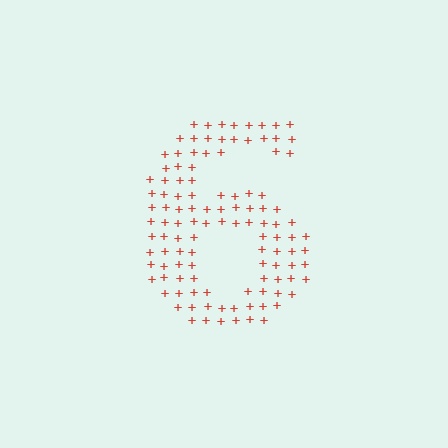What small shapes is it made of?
It is made of small plus signs.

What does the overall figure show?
The overall figure shows the digit 6.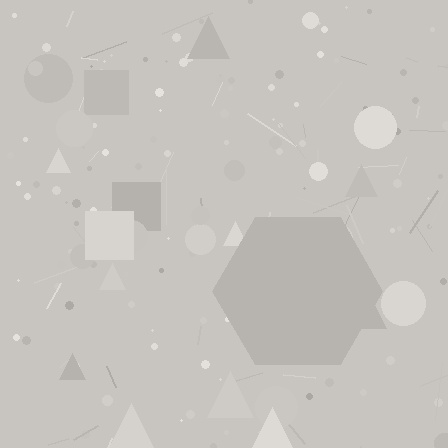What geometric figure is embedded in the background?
A hexagon is embedded in the background.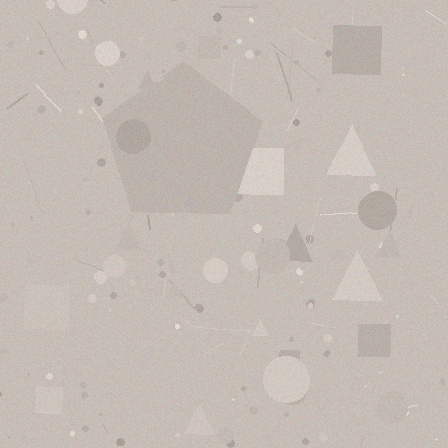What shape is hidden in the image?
A pentagon is hidden in the image.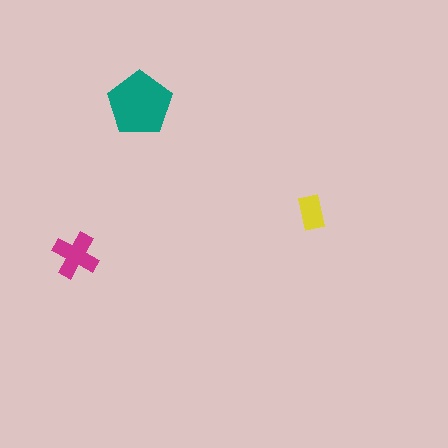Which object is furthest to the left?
The magenta cross is leftmost.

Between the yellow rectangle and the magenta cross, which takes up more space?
The magenta cross.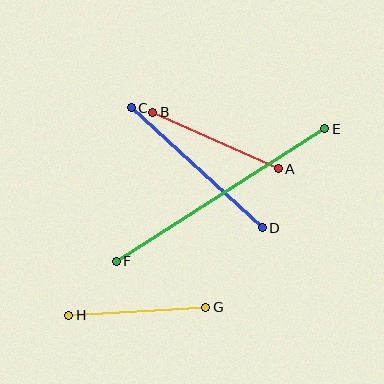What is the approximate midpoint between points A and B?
The midpoint is at approximately (215, 140) pixels.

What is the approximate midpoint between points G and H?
The midpoint is at approximately (137, 311) pixels.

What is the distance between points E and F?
The distance is approximately 247 pixels.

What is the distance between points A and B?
The distance is approximately 138 pixels.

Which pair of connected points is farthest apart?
Points E and F are farthest apart.